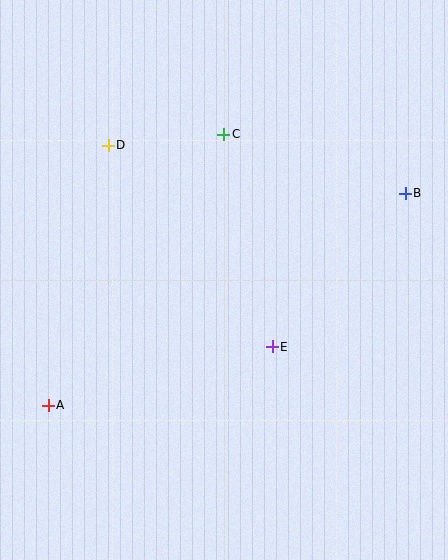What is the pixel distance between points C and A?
The distance between C and A is 323 pixels.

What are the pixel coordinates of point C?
Point C is at (224, 134).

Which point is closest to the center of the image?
Point E at (272, 346) is closest to the center.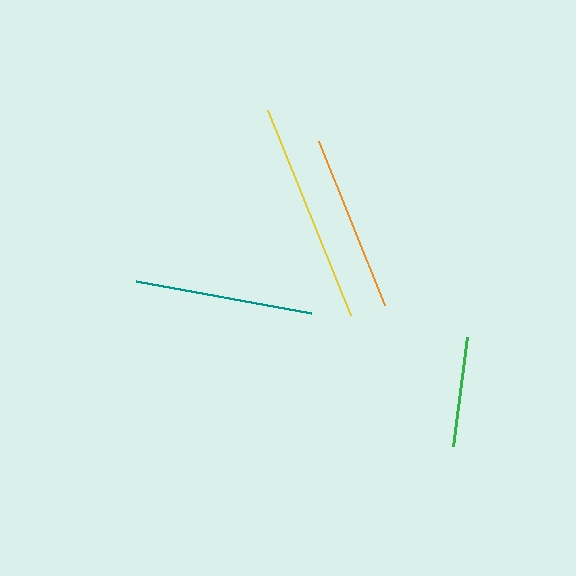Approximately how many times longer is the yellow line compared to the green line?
The yellow line is approximately 2.0 times the length of the green line.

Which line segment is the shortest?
The green line is the shortest at approximately 110 pixels.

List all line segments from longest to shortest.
From longest to shortest: yellow, teal, orange, green.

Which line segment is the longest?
The yellow line is the longest at approximately 221 pixels.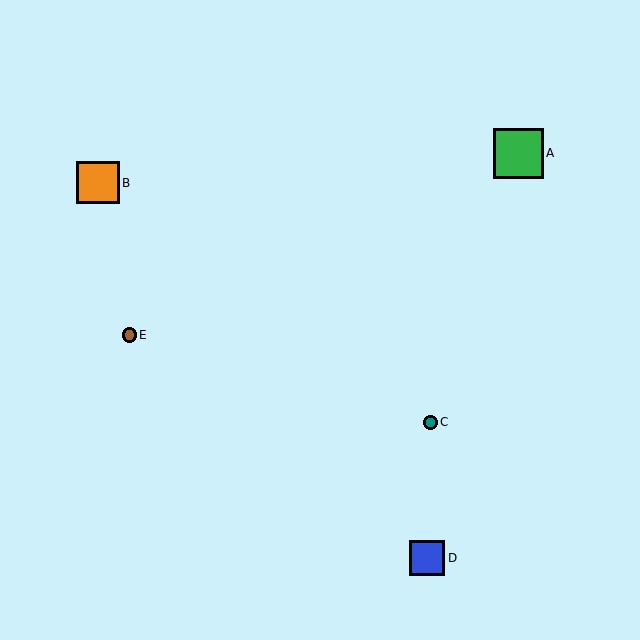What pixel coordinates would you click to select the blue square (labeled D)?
Click at (427, 558) to select the blue square D.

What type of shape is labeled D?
Shape D is a blue square.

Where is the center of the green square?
The center of the green square is at (518, 153).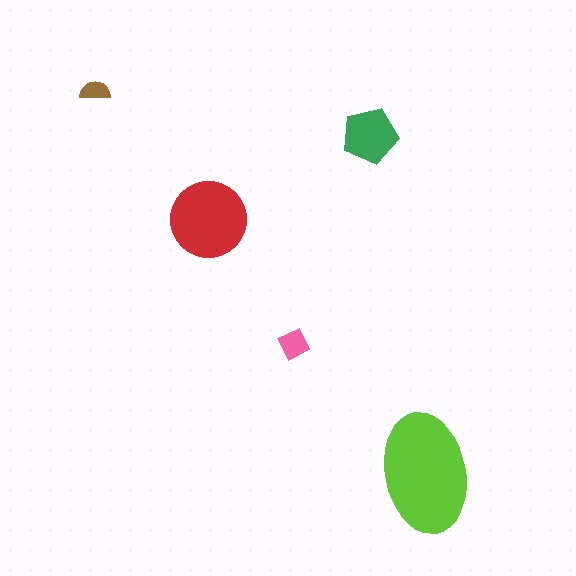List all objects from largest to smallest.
The lime ellipse, the red circle, the green pentagon, the pink diamond, the brown semicircle.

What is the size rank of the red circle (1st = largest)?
2nd.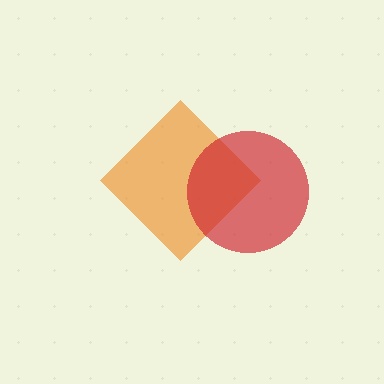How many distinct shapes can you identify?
There are 2 distinct shapes: an orange diamond, a red circle.